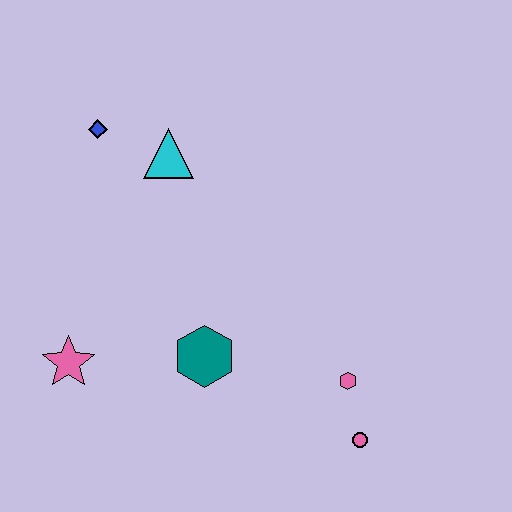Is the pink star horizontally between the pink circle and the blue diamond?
No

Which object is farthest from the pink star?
The pink circle is farthest from the pink star.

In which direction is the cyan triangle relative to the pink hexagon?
The cyan triangle is above the pink hexagon.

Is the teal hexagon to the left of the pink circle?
Yes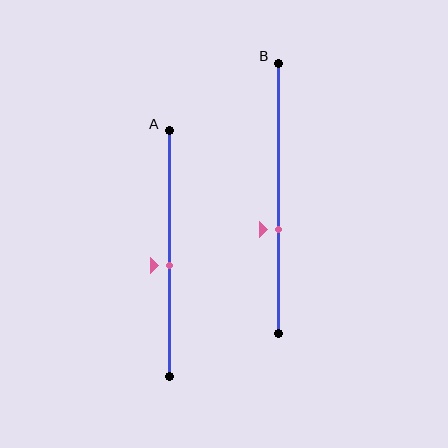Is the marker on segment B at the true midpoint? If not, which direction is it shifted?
No, the marker on segment B is shifted downward by about 11% of the segment length.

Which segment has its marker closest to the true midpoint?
Segment A has its marker closest to the true midpoint.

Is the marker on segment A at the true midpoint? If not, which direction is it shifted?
No, the marker on segment A is shifted downward by about 5% of the segment length.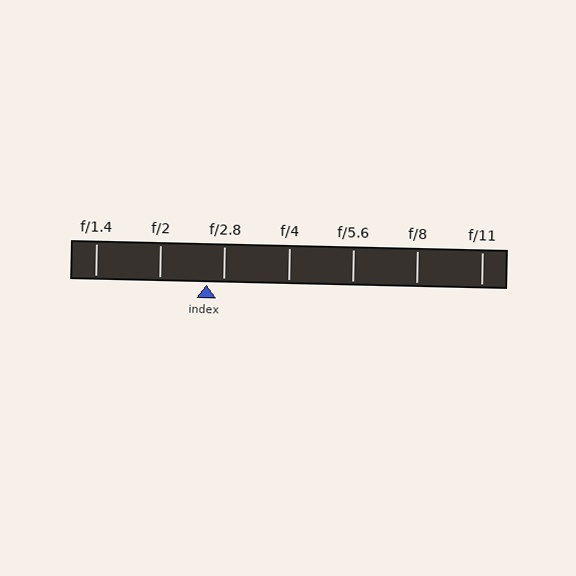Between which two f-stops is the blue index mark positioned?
The index mark is between f/2 and f/2.8.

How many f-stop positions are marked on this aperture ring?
There are 7 f-stop positions marked.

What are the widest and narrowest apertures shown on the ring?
The widest aperture shown is f/1.4 and the narrowest is f/11.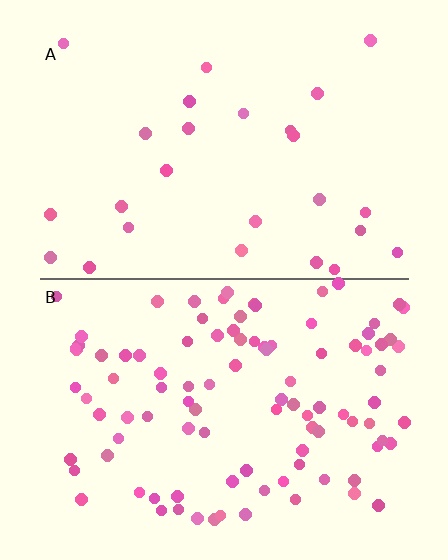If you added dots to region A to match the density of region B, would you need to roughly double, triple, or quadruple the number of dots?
Approximately quadruple.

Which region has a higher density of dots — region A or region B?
B (the bottom).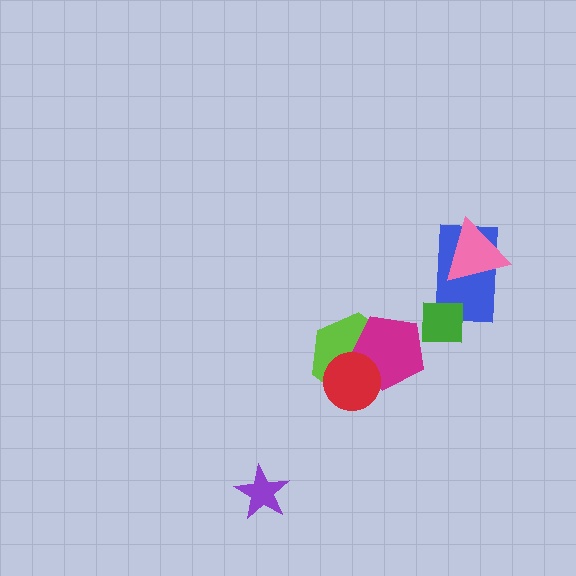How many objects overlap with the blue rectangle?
2 objects overlap with the blue rectangle.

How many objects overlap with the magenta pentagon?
2 objects overlap with the magenta pentagon.